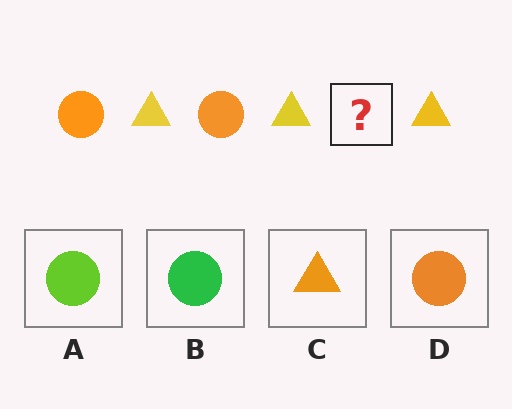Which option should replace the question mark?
Option D.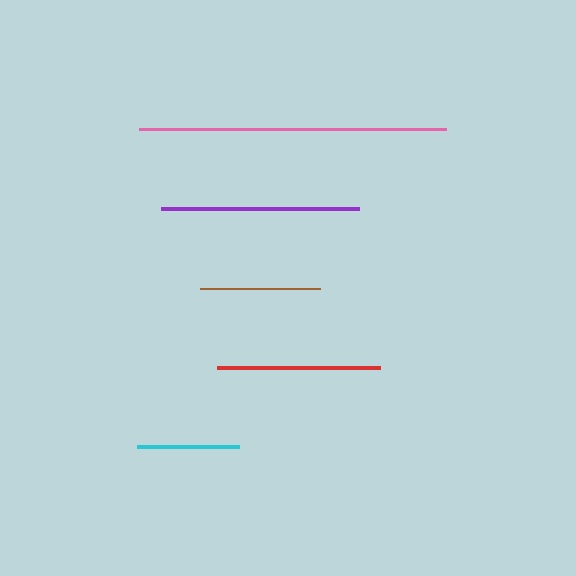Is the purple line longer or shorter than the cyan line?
The purple line is longer than the cyan line.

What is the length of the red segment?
The red segment is approximately 163 pixels long.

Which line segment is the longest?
The pink line is the longest at approximately 308 pixels.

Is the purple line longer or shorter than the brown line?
The purple line is longer than the brown line.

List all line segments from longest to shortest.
From longest to shortest: pink, purple, red, brown, cyan.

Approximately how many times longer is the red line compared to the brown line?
The red line is approximately 1.4 times the length of the brown line.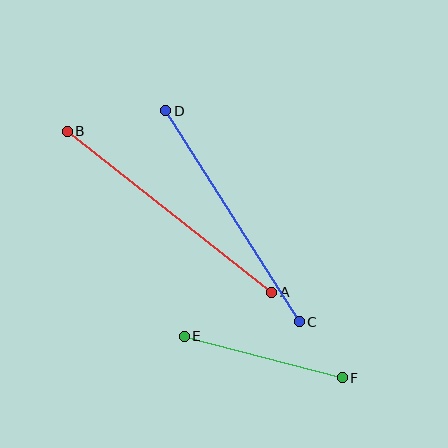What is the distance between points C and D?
The distance is approximately 250 pixels.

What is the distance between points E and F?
The distance is approximately 163 pixels.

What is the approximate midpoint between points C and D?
The midpoint is at approximately (232, 216) pixels.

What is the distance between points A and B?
The distance is approximately 260 pixels.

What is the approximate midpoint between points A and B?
The midpoint is at approximately (170, 212) pixels.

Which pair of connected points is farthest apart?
Points A and B are farthest apart.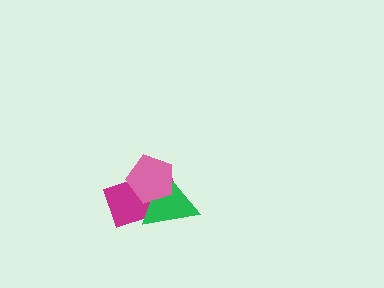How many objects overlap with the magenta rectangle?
2 objects overlap with the magenta rectangle.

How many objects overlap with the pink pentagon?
2 objects overlap with the pink pentagon.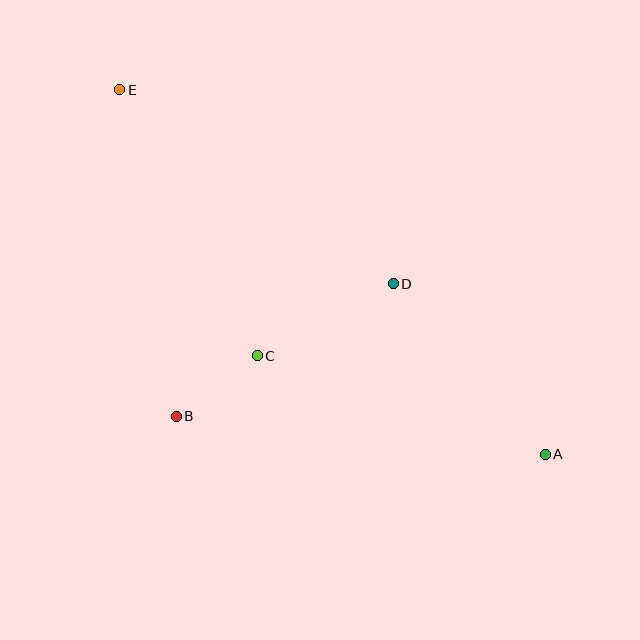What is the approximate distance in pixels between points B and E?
The distance between B and E is approximately 331 pixels.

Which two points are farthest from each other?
Points A and E are farthest from each other.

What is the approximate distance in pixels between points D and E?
The distance between D and E is approximately 335 pixels.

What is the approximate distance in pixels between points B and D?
The distance between B and D is approximately 254 pixels.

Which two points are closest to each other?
Points B and C are closest to each other.